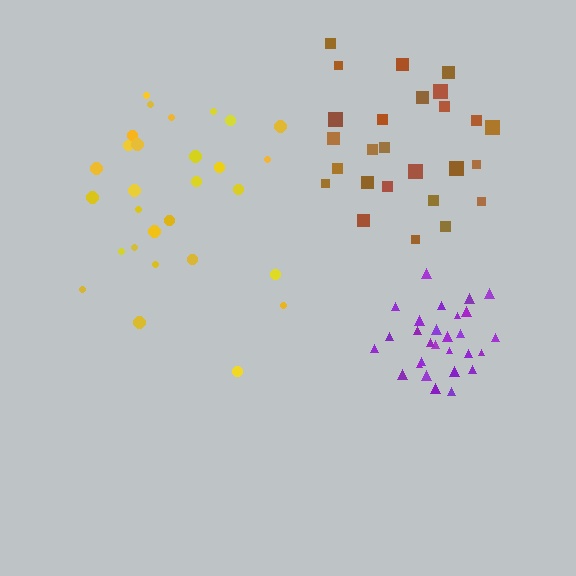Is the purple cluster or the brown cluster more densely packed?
Purple.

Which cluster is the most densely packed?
Purple.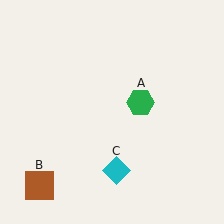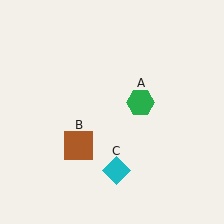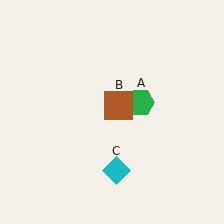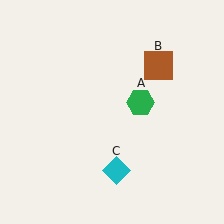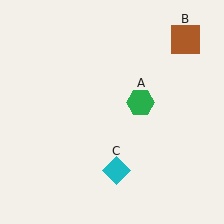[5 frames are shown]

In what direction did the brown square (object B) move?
The brown square (object B) moved up and to the right.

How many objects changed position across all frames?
1 object changed position: brown square (object B).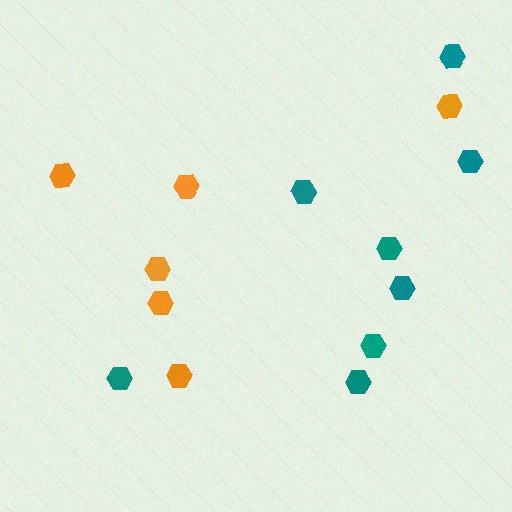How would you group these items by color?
There are 2 groups: one group of teal hexagons (8) and one group of orange hexagons (6).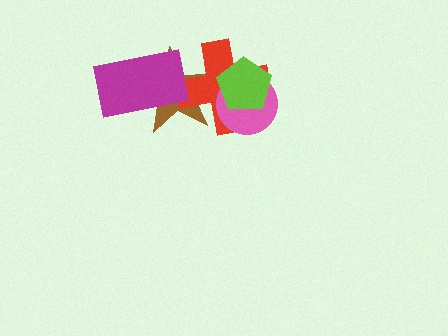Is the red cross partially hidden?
Yes, it is partially covered by another shape.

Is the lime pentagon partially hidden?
No, no other shape covers it.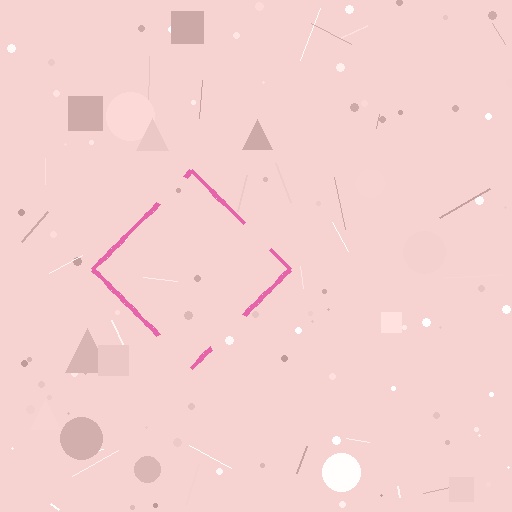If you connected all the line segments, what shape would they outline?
They would outline a diamond.